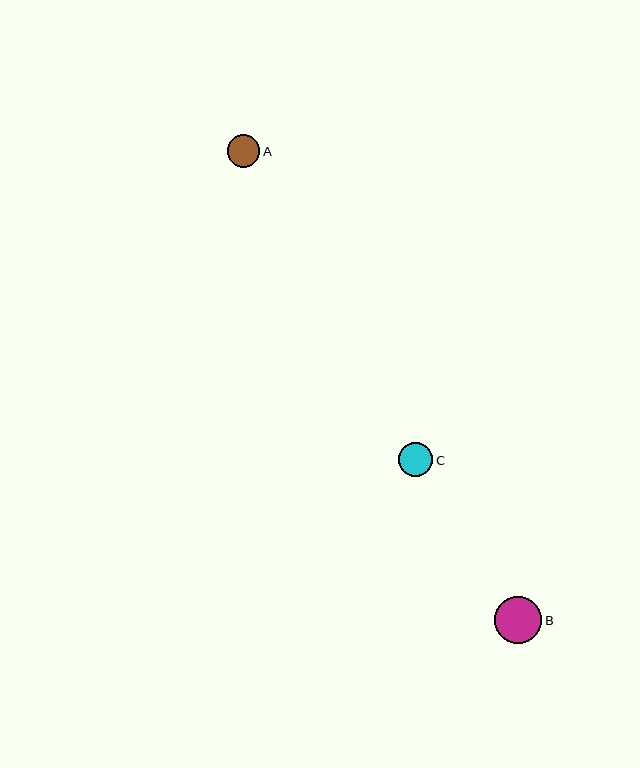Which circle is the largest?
Circle B is the largest with a size of approximately 47 pixels.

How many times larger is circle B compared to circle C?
Circle B is approximately 1.4 times the size of circle C.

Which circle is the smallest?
Circle A is the smallest with a size of approximately 33 pixels.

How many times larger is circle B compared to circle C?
Circle B is approximately 1.4 times the size of circle C.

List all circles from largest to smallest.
From largest to smallest: B, C, A.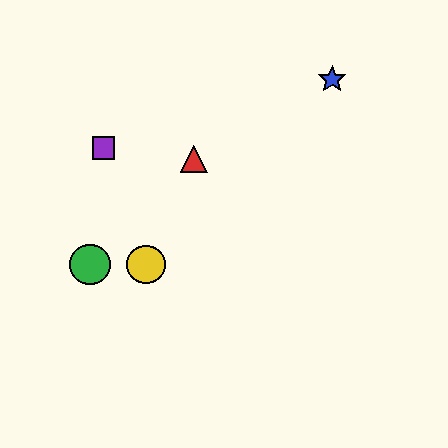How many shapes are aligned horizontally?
2 shapes (the green circle, the yellow circle) are aligned horizontally.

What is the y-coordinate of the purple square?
The purple square is at y≈148.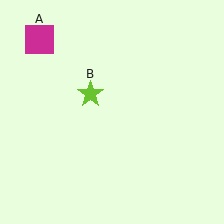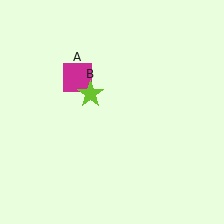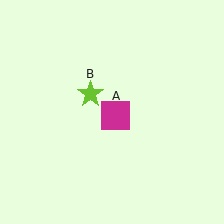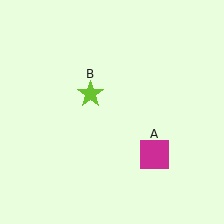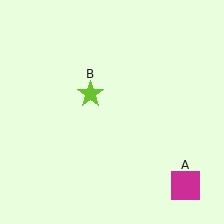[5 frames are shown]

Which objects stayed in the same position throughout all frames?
Lime star (object B) remained stationary.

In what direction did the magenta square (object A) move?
The magenta square (object A) moved down and to the right.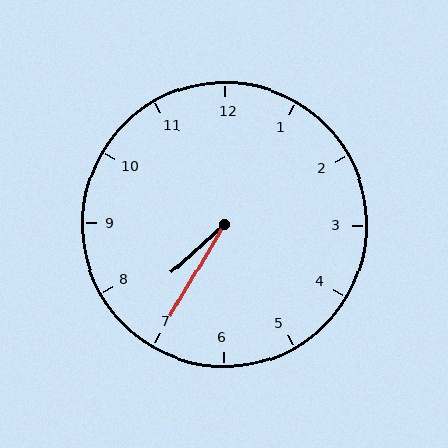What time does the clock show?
7:35.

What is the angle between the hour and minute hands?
Approximately 18 degrees.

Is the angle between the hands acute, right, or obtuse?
It is acute.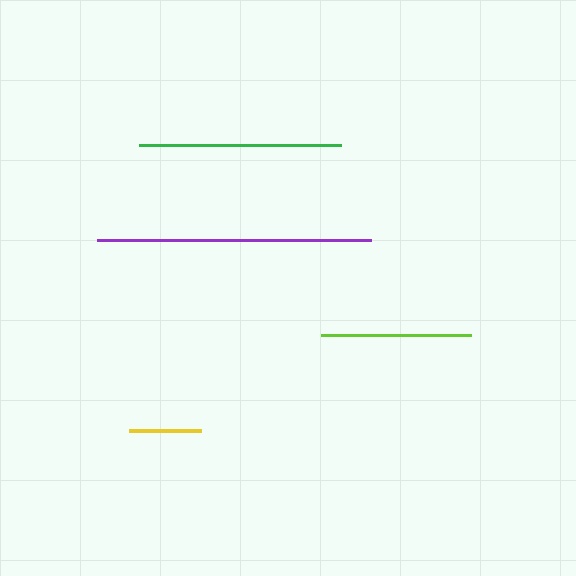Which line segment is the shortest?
The yellow line is the shortest at approximately 72 pixels.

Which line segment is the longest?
The purple line is the longest at approximately 273 pixels.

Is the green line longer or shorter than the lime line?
The green line is longer than the lime line.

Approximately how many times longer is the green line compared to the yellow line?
The green line is approximately 2.8 times the length of the yellow line.